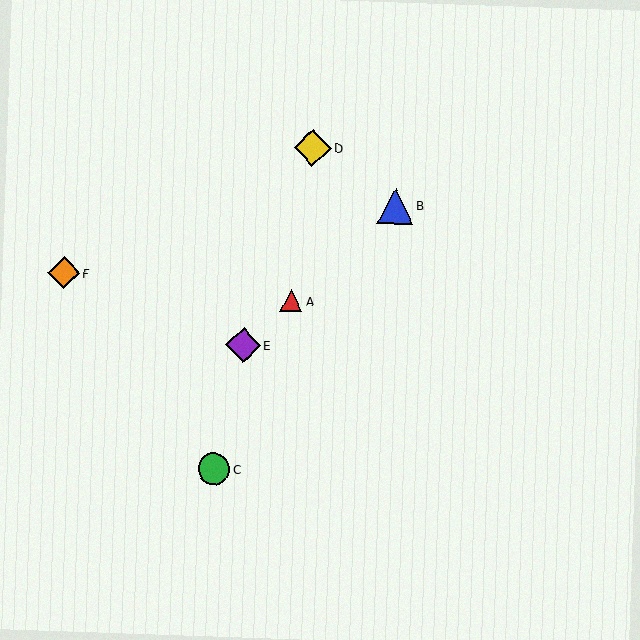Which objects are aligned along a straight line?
Objects A, B, E are aligned along a straight line.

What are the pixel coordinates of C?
Object C is at (214, 469).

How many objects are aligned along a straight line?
3 objects (A, B, E) are aligned along a straight line.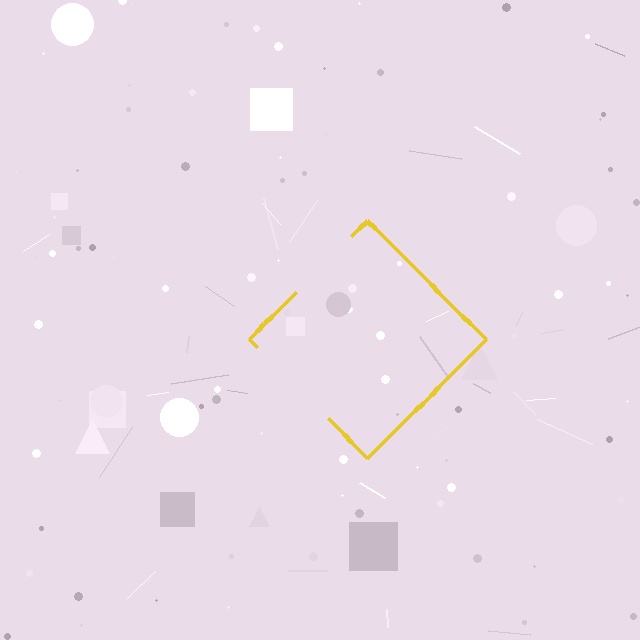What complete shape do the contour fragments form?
The contour fragments form a diamond.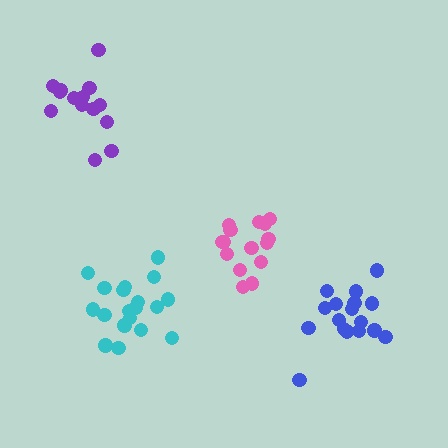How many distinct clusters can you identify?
There are 4 distinct clusters.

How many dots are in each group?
Group 1: 19 dots, Group 2: 14 dots, Group 3: 15 dots, Group 4: 17 dots (65 total).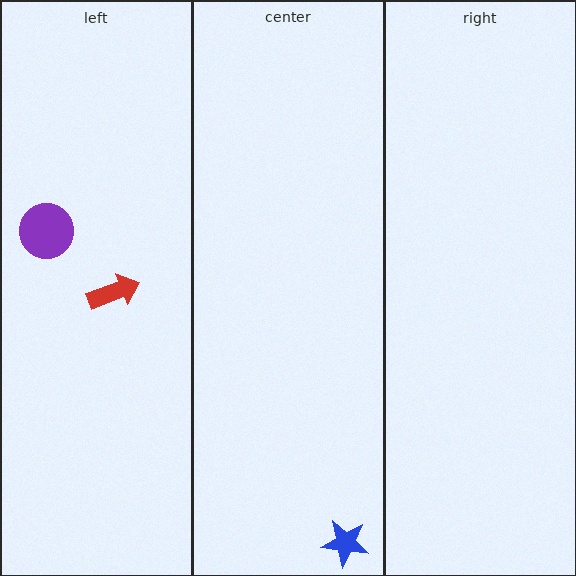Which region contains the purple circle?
The left region.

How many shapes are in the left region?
2.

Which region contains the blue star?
The center region.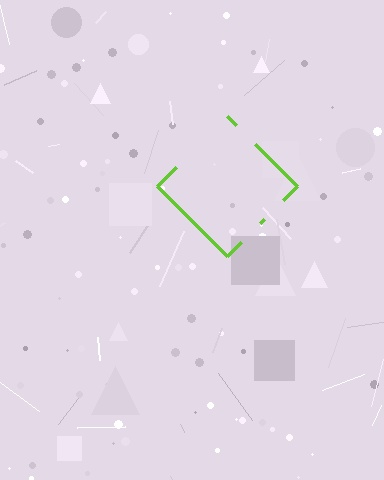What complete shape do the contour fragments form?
The contour fragments form a diamond.